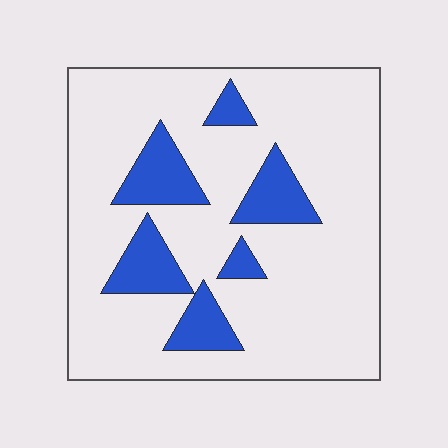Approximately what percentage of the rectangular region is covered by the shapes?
Approximately 20%.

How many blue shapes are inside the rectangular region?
6.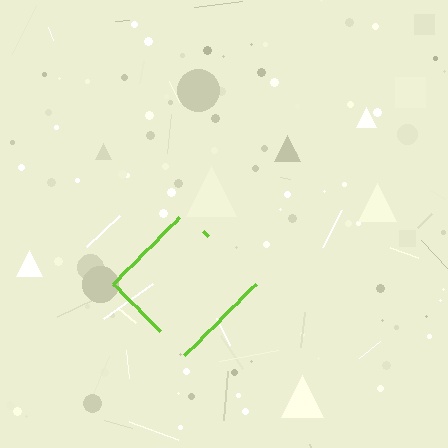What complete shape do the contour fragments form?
The contour fragments form a diamond.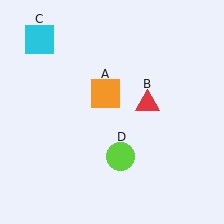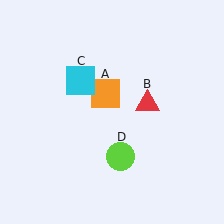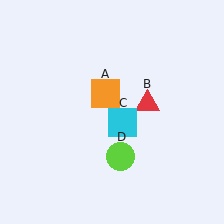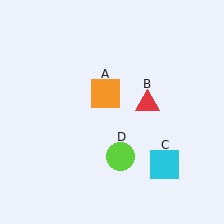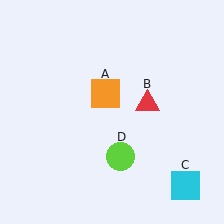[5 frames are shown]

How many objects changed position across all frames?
1 object changed position: cyan square (object C).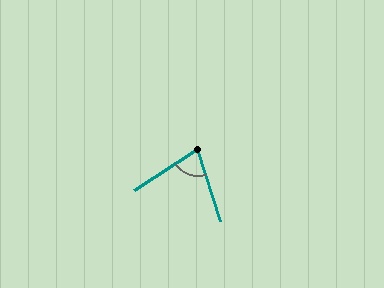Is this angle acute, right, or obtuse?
It is acute.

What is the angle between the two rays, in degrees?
Approximately 75 degrees.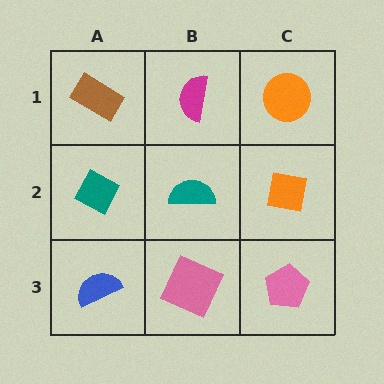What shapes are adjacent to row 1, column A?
A teal diamond (row 2, column A), a magenta semicircle (row 1, column B).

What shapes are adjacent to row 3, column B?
A teal semicircle (row 2, column B), a blue semicircle (row 3, column A), a pink pentagon (row 3, column C).